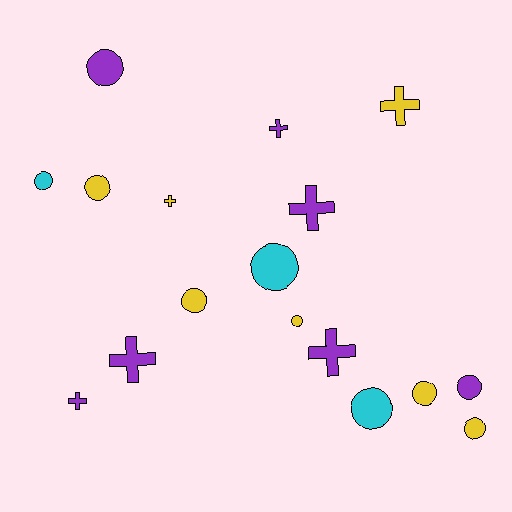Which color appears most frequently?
Purple, with 7 objects.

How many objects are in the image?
There are 17 objects.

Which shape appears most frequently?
Circle, with 10 objects.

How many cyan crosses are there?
There are no cyan crosses.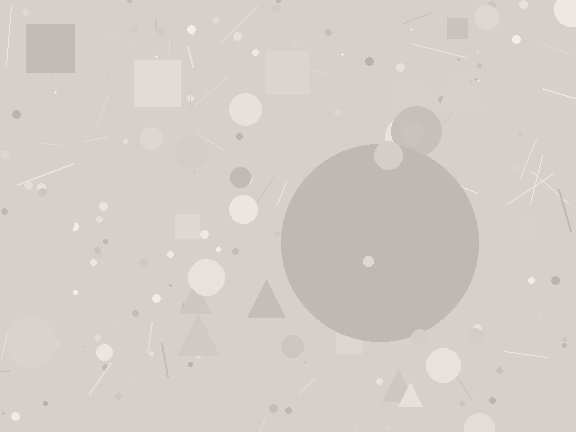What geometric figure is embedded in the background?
A circle is embedded in the background.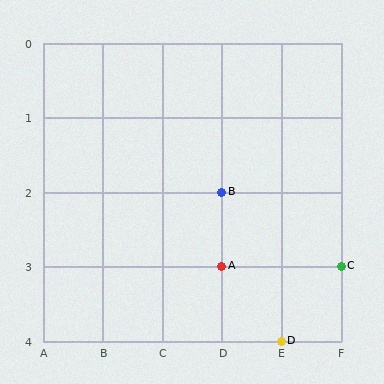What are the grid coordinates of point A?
Point A is at grid coordinates (D, 3).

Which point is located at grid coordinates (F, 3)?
Point C is at (F, 3).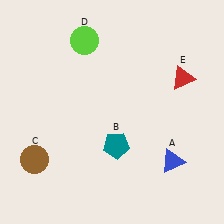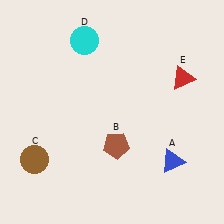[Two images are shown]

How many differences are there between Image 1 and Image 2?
There are 2 differences between the two images.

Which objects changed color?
B changed from teal to brown. D changed from lime to cyan.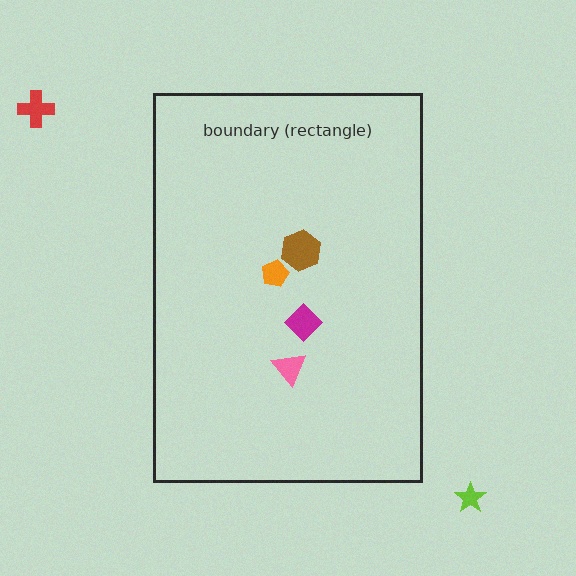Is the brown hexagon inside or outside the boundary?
Inside.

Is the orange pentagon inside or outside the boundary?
Inside.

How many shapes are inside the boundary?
4 inside, 2 outside.